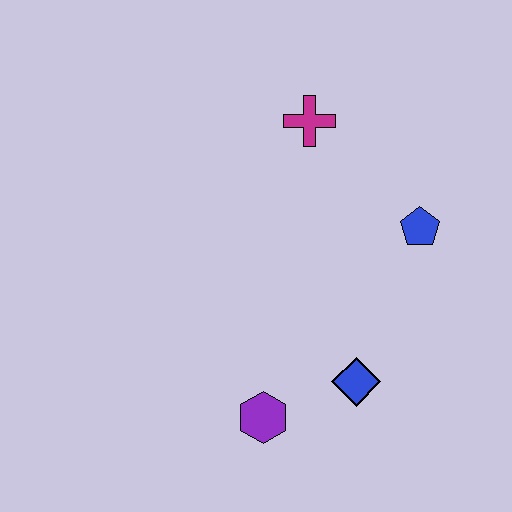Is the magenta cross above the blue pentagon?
Yes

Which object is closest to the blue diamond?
The purple hexagon is closest to the blue diamond.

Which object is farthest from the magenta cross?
The purple hexagon is farthest from the magenta cross.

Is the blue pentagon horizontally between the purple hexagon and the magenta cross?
No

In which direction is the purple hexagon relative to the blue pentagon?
The purple hexagon is below the blue pentagon.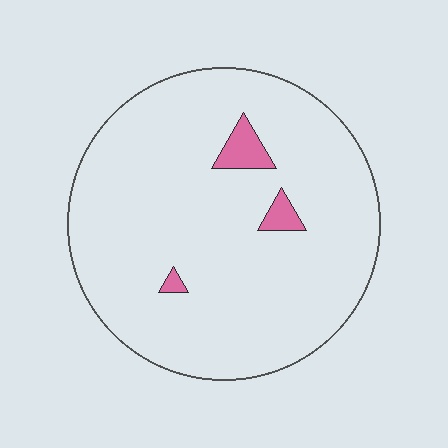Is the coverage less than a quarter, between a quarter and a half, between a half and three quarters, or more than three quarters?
Less than a quarter.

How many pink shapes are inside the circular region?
3.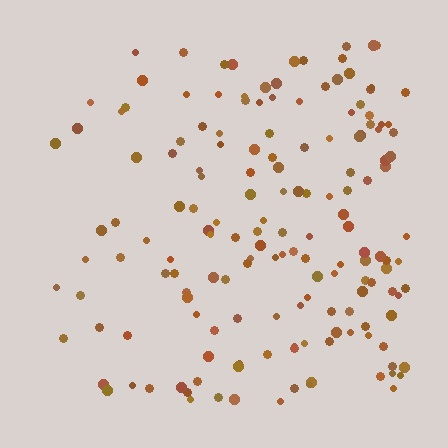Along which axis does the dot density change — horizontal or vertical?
Horizontal.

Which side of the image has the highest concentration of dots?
The right.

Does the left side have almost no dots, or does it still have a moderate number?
Still a moderate number, just noticeably fewer than the right.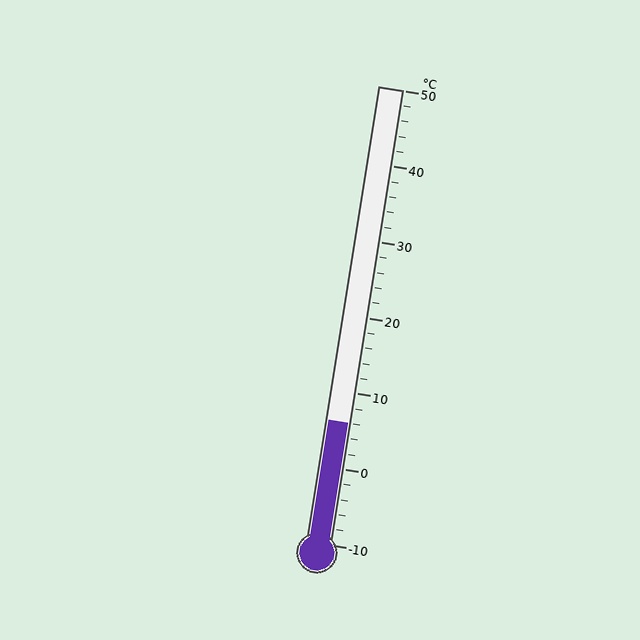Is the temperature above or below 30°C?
The temperature is below 30°C.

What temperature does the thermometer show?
The thermometer shows approximately 6°C.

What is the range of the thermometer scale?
The thermometer scale ranges from -10°C to 50°C.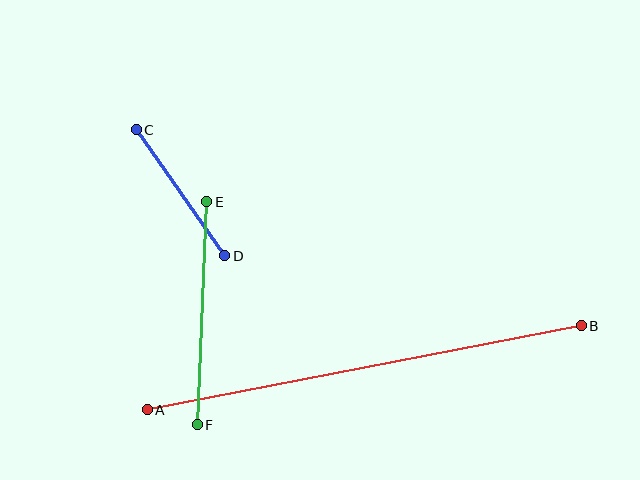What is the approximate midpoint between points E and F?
The midpoint is at approximately (202, 313) pixels.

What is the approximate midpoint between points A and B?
The midpoint is at approximately (364, 368) pixels.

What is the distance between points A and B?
The distance is approximately 442 pixels.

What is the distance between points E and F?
The distance is approximately 223 pixels.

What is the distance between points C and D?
The distance is approximately 154 pixels.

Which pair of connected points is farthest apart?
Points A and B are farthest apart.